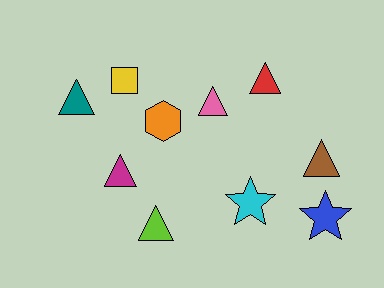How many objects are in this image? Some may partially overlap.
There are 10 objects.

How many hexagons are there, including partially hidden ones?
There is 1 hexagon.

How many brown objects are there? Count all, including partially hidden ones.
There is 1 brown object.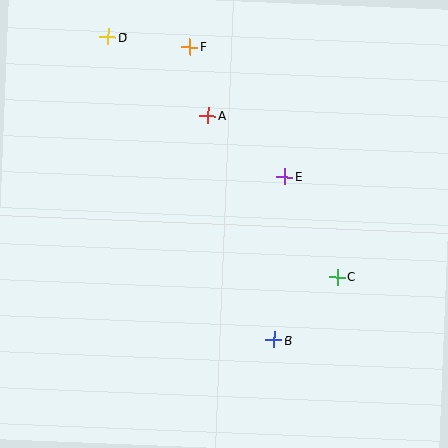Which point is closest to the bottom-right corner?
Point C is closest to the bottom-right corner.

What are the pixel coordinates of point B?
Point B is at (274, 340).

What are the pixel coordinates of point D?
Point D is at (108, 37).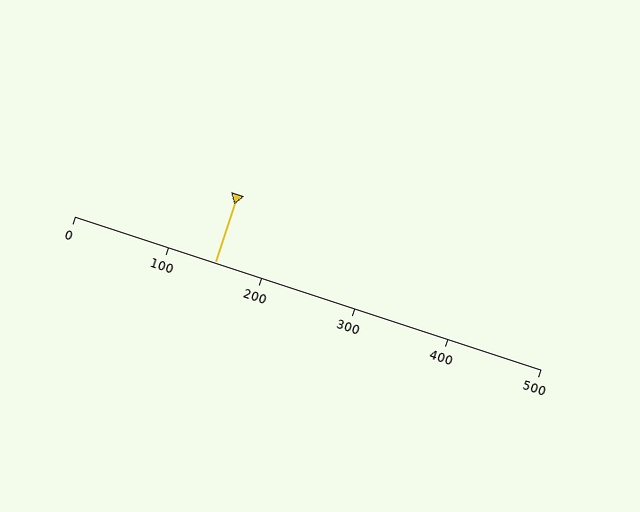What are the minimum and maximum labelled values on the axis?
The axis runs from 0 to 500.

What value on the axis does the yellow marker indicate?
The marker indicates approximately 150.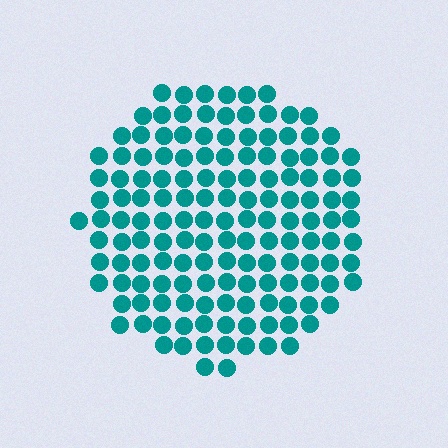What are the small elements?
The small elements are circles.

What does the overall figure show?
The overall figure shows a circle.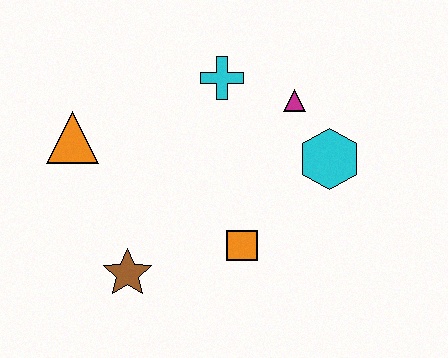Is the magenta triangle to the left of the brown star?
No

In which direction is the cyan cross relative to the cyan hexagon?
The cyan cross is to the left of the cyan hexagon.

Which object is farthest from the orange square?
The orange triangle is farthest from the orange square.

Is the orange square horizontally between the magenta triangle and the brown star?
Yes